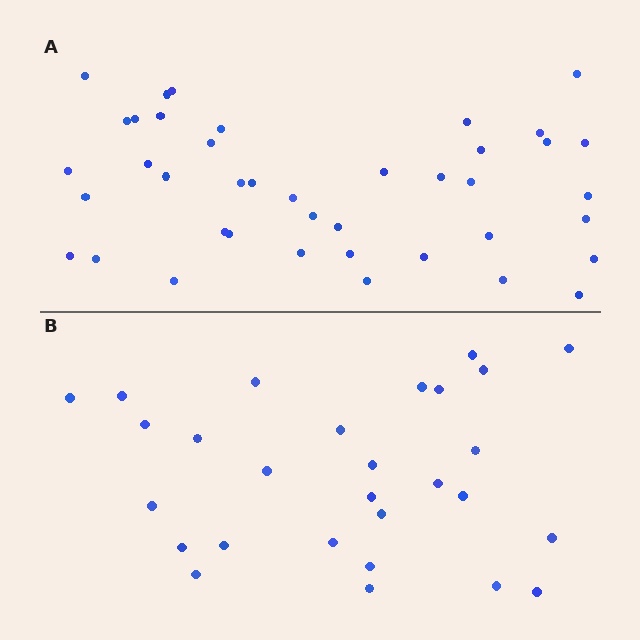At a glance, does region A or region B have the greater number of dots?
Region A (the top region) has more dots.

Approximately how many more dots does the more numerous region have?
Region A has approximately 15 more dots than region B.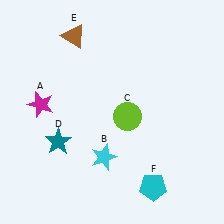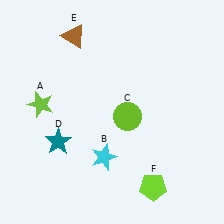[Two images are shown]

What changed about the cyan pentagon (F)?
In Image 1, F is cyan. In Image 2, it changed to lime.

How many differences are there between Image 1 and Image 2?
There are 2 differences between the two images.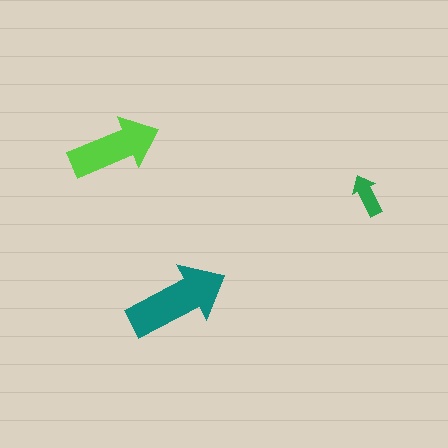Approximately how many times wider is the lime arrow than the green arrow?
About 2 times wider.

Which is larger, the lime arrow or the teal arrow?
The teal one.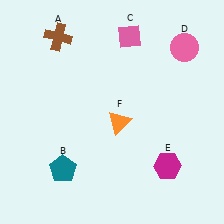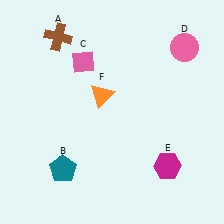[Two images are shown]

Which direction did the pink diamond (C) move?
The pink diamond (C) moved left.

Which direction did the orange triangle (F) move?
The orange triangle (F) moved up.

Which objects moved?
The objects that moved are: the pink diamond (C), the orange triangle (F).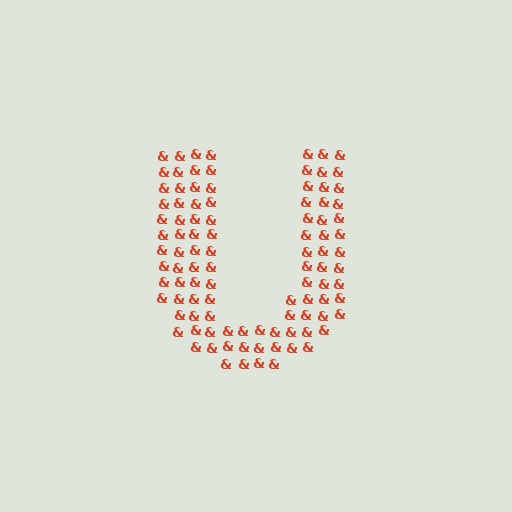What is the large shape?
The large shape is the letter U.